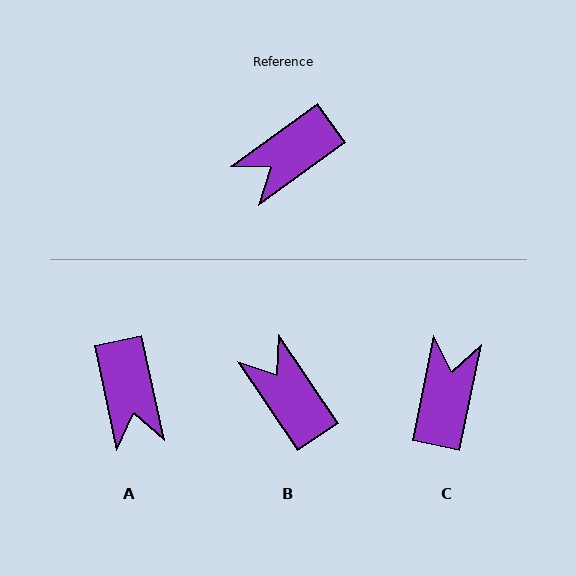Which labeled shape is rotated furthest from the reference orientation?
C, about 138 degrees away.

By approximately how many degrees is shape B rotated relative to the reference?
Approximately 92 degrees clockwise.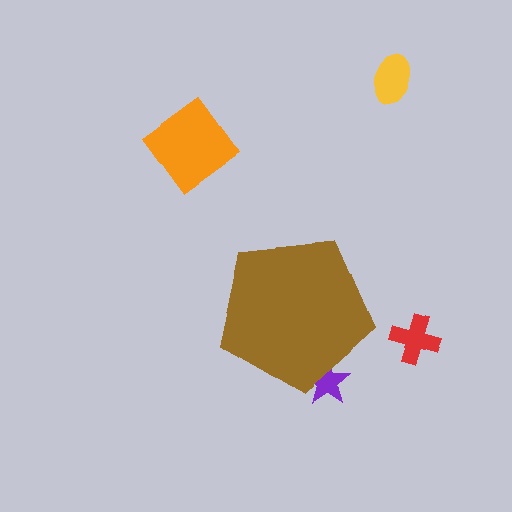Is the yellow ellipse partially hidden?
No, the yellow ellipse is fully visible.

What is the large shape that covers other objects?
A brown pentagon.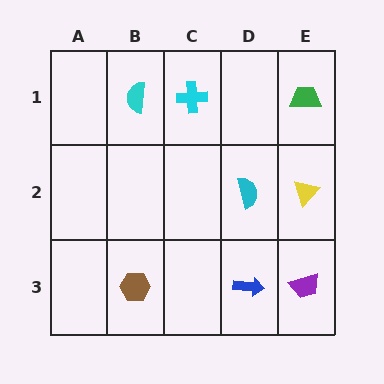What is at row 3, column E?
A purple trapezoid.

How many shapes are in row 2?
2 shapes.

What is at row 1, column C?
A cyan cross.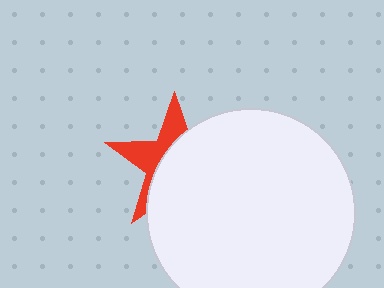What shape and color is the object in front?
The object in front is a white circle.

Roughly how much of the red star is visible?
A small part of it is visible (roughly 38%).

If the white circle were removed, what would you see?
You would see the complete red star.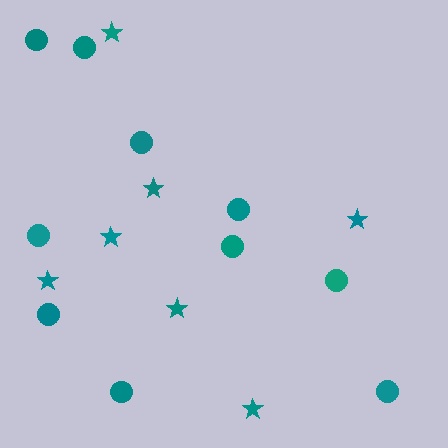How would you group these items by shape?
There are 2 groups: one group of stars (7) and one group of circles (10).